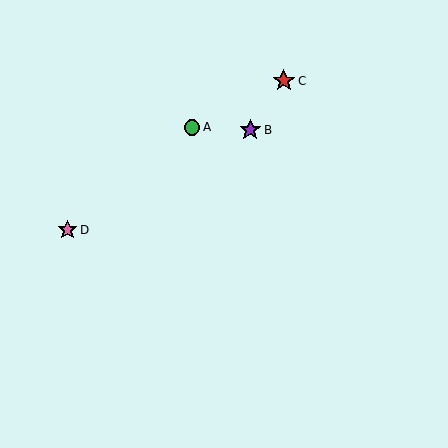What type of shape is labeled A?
Shape A is a green circle.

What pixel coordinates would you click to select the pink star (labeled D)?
Click at (68, 230) to select the pink star D.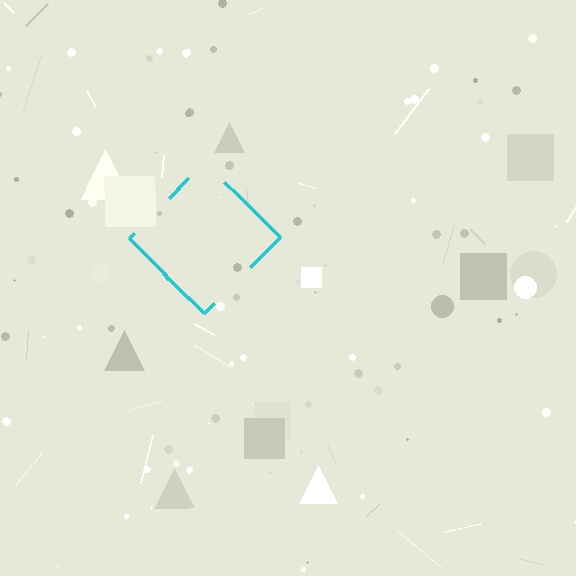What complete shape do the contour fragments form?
The contour fragments form a diamond.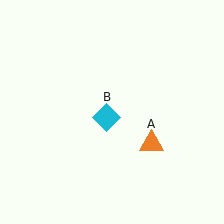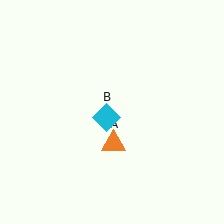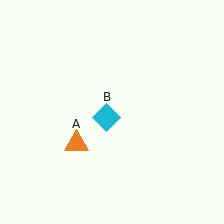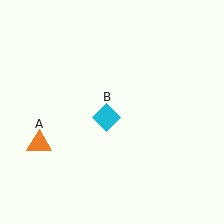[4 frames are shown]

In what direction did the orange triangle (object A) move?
The orange triangle (object A) moved left.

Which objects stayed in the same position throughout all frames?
Cyan diamond (object B) remained stationary.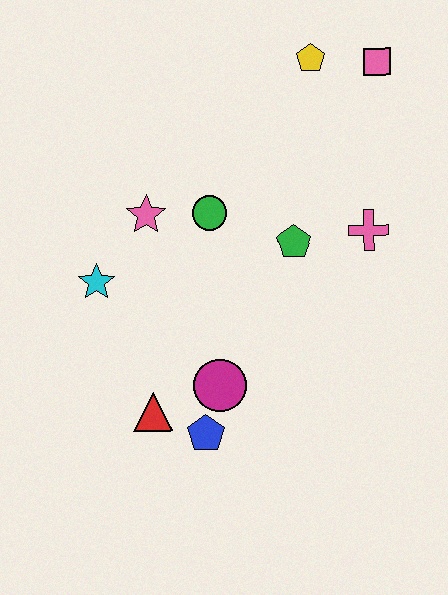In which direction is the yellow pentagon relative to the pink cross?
The yellow pentagon is above the pink cross.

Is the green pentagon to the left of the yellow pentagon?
Yes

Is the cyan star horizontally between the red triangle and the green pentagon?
No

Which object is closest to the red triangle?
The blue pentagon is closest to the red triangle.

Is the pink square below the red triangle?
No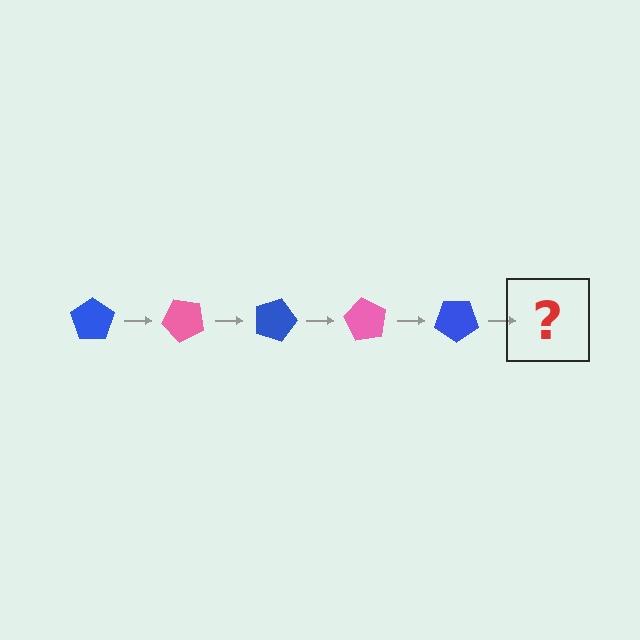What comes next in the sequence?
The next element should be a pink pentagon, rotated 225 degrees from the start.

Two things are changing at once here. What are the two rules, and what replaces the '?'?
The two rules are that it rotates 45 degrees each step and the color cycles through blue and pink. The '?' should be a pink pentagon, rotated 225 degrees from the start.